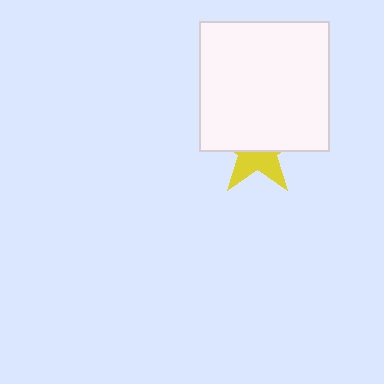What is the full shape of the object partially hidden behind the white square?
The partially hidden object is a yellow star.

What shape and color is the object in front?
The object in front is a white square.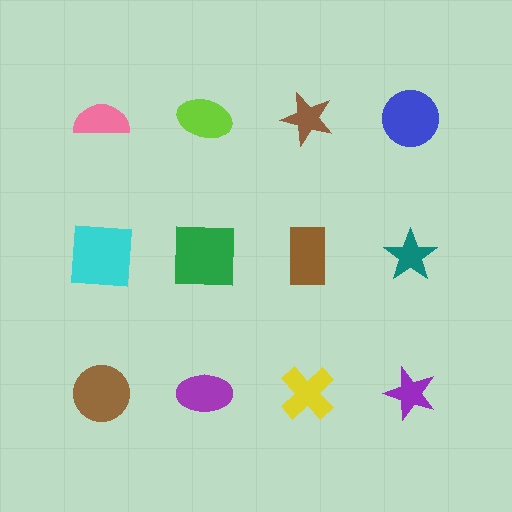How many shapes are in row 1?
4 shapes.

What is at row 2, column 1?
A cyan square.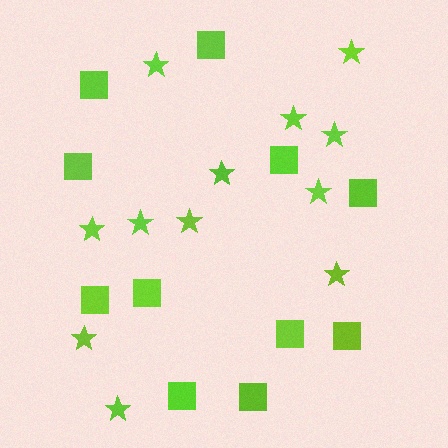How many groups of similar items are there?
There are 2 groups: one group of squares (11) and one group of stars (12).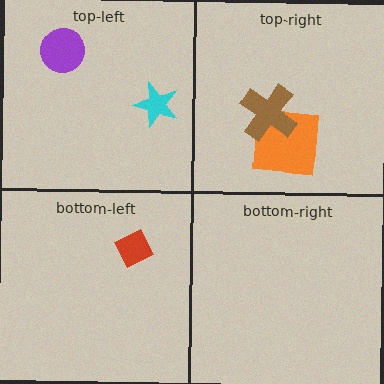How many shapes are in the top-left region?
2.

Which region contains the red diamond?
The bottom-left region.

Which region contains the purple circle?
The top-left region.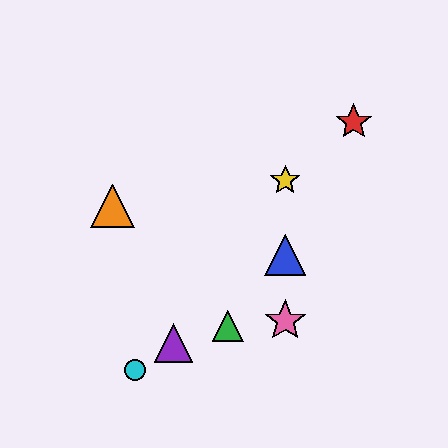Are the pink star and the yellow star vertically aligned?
Yes, both are at x≈285.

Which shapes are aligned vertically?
The blue triangle, the yellow star, the pink star are aligned vertically.